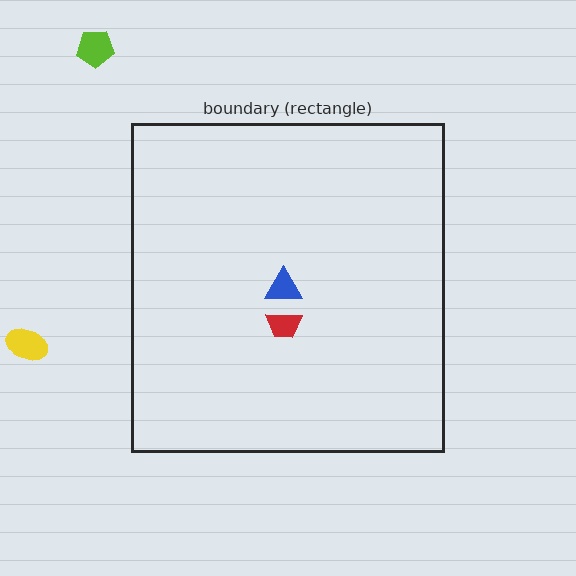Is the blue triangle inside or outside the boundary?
Inside.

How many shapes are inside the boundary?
2 inside, 2 outside.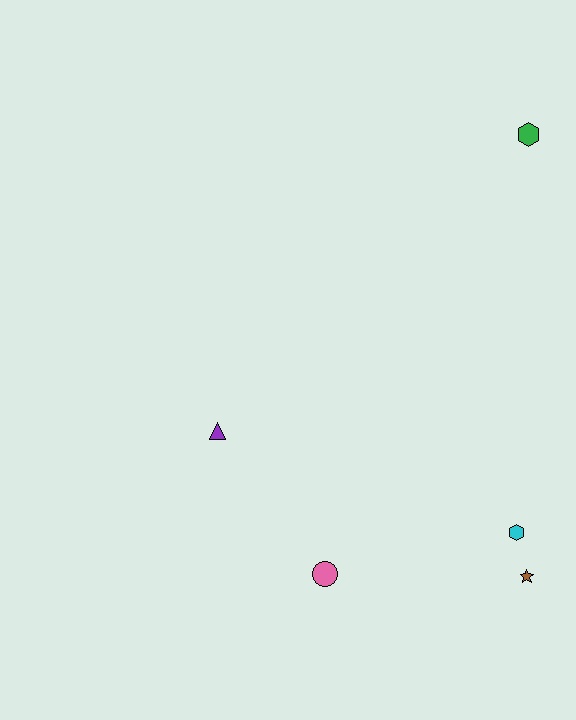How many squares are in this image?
There are no squares.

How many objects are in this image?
There are 5 objects.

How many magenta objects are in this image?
There are no magenta objects.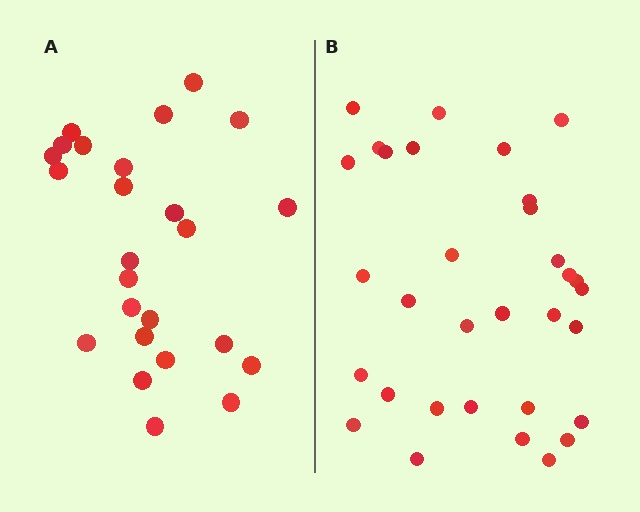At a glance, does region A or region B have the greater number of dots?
Region B (the right region) has more dots.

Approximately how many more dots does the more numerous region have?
Region B has roughly 8 or so more dots than region A.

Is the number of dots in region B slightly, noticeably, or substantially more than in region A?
Region B has noticeably more, but not dramatically so. The ratio is roughly 1.3 to 1.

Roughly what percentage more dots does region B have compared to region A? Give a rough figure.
About 30% more.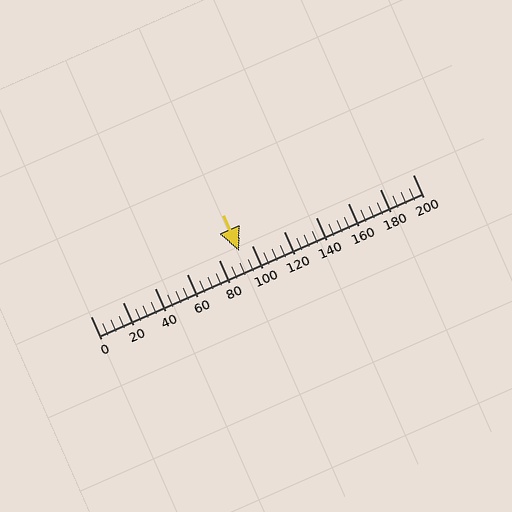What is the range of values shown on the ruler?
The ruler shows values from 0 to 200.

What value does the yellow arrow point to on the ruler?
The yellow arrow points to approximately 92.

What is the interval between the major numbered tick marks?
The major tick marks are spaced 20 units apart.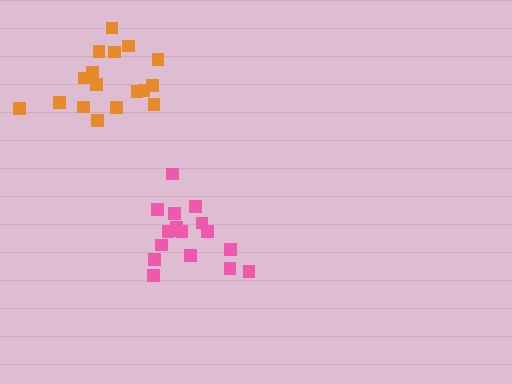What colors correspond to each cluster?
The clusters are colored: pink, orange.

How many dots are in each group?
Group 1: 17 dots, Group 2: 17 dots (34 total).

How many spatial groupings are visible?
There are 2 spatial groupings.